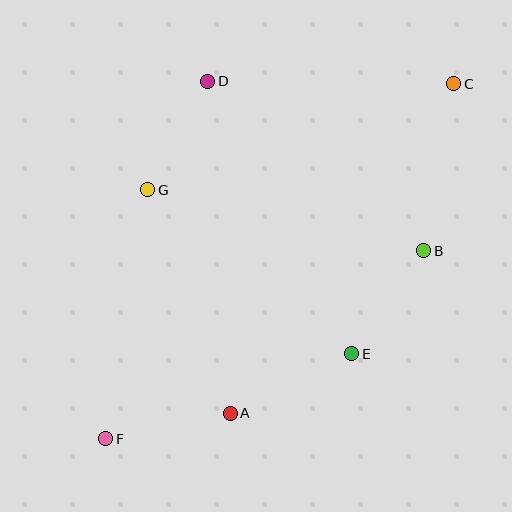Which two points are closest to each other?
Points D and G are closest to each other.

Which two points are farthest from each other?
Points C and F are farthest from each other.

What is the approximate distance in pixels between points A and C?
The distance between A and C is approximately 398 pixels.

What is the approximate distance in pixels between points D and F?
The distance between D and F is approximately 372 pixels.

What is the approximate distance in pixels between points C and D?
The distance between C and D is approximately 246 pixels.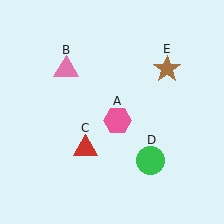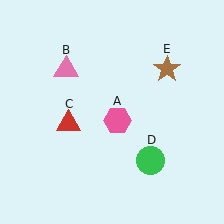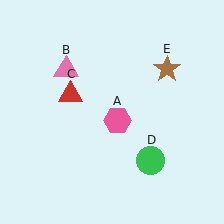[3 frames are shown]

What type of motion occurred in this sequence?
The red triangle (object C) rotated clockwise around the center of the scene.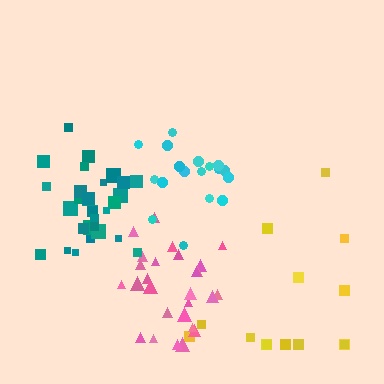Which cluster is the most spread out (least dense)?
Yellow.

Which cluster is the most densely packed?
Teal.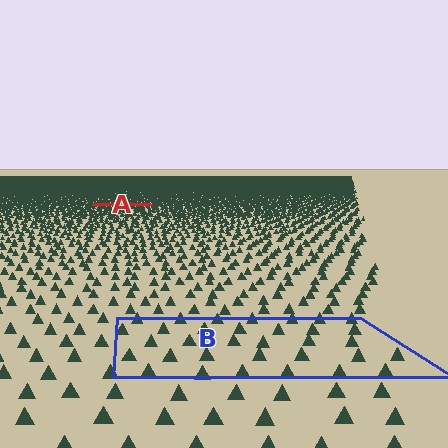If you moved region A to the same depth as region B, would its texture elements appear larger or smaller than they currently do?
They would appear larger. At a closer depth, the same texture elements are projected at a bigger on-screen size.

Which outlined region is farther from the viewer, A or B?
Region A is farther from the viewer — the texture elements inside it appear smaller and more densely packed.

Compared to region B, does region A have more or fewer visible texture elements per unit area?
Region A has more texture elements per unit area — they are packed more densely because it is farther away.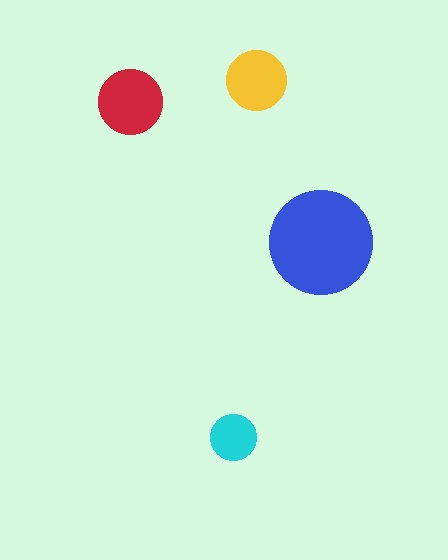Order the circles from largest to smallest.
the blue one, the red one, the yellow one, the cyan one.